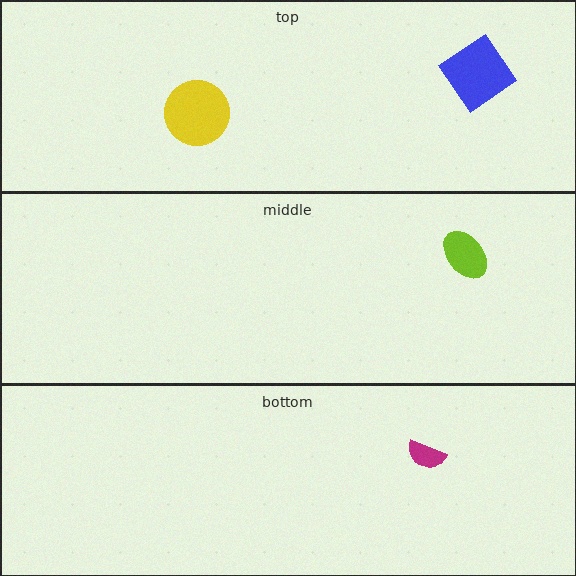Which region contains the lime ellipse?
The middle region.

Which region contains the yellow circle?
The top region.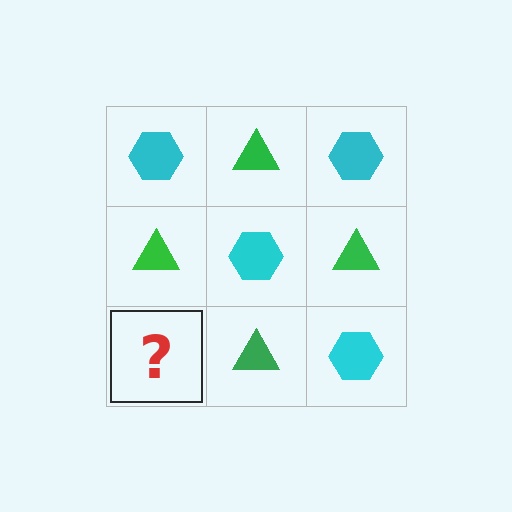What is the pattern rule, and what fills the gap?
The rule is that it alternates cyan hexagon and green triangle in a checkerboard pattern. The gap should be filled with a cyan hexagon.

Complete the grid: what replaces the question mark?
The question mark should be replaced with a cyan hexagon.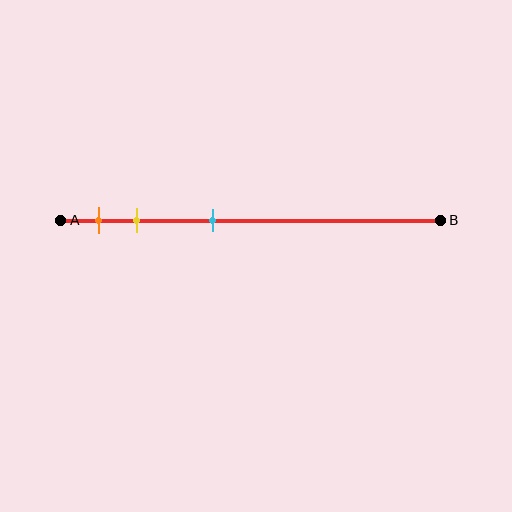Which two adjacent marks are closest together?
The orange and yellow marks are the closest adjacent pair.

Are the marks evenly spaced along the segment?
No, the marks are not evenly spaced.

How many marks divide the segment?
There are 3 marks dividing the segment.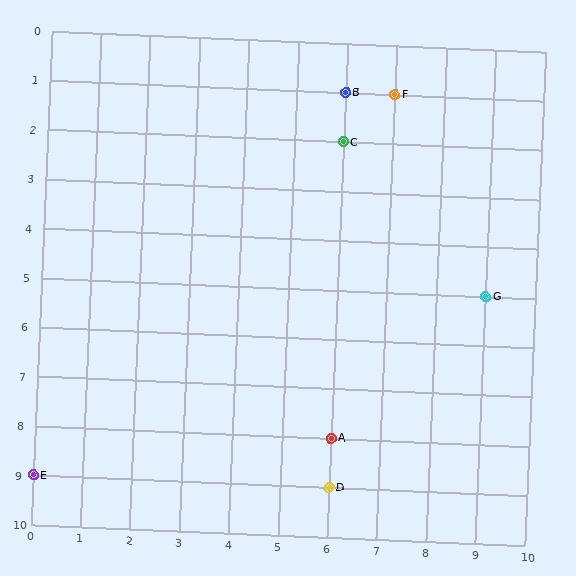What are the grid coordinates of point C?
Point C is at grid coordinates (6, 2).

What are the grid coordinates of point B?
Point B is at grid coordinates (6, 1).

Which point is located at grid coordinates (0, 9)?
Point E is at (0, 9).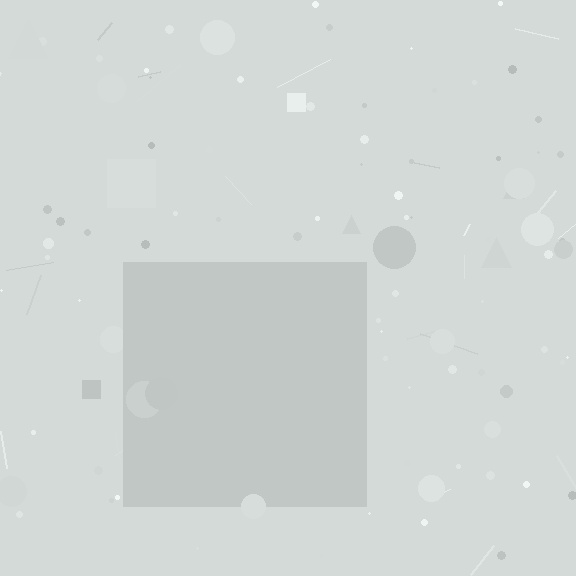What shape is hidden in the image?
A square is hidden in the image.